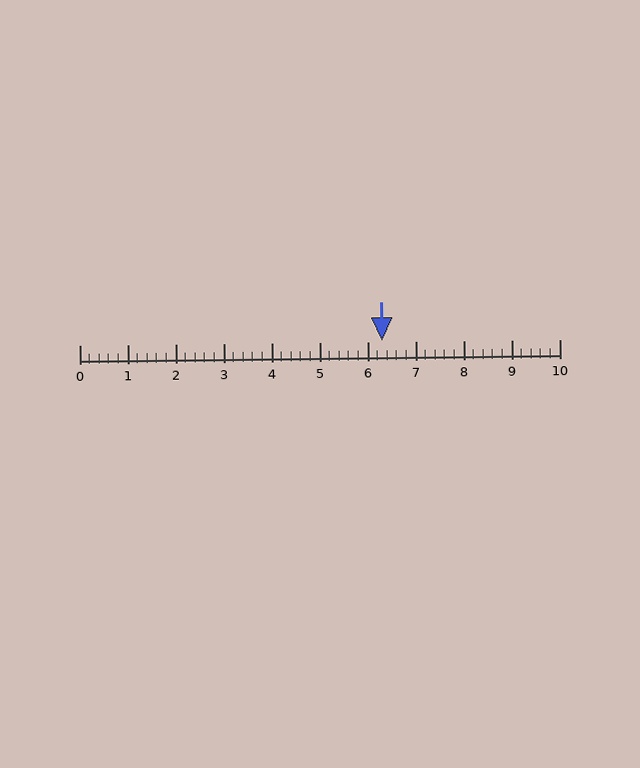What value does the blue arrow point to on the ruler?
The blue arrow points to approximately 6.3.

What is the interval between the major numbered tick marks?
The major tick marks are spaced 1 units apart.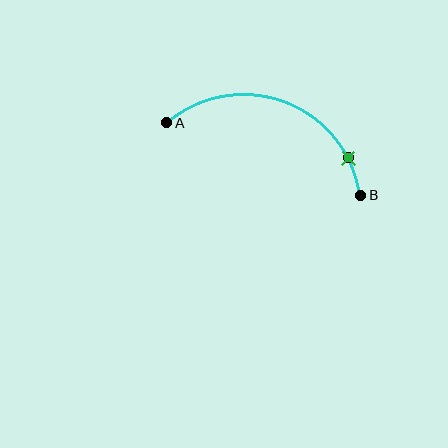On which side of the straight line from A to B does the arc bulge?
The arc bulges above the straight line connecting A and B.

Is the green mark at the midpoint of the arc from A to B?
No. The green mark lies on the arc but is closer to endpoint B. The arc midpoint would be at the point on the curve equidistant along the arc from both A and B.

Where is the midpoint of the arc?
The arc midpoint is the point on the curve farthest from the straight line joining A and B. It sits above that line.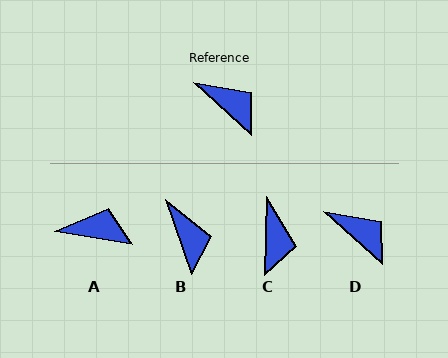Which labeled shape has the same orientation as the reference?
D.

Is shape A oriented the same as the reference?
No, it is off by about 32 degrees.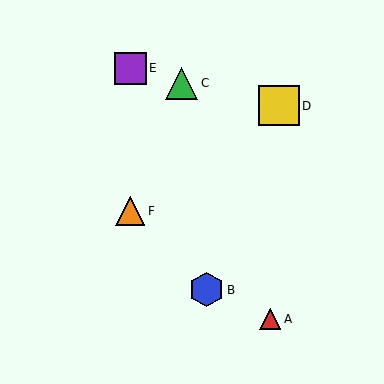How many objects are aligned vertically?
2 objects (E, F) are aligned vertically.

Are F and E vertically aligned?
Yes, both are at x≈130.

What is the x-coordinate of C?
Object C is at x≈182.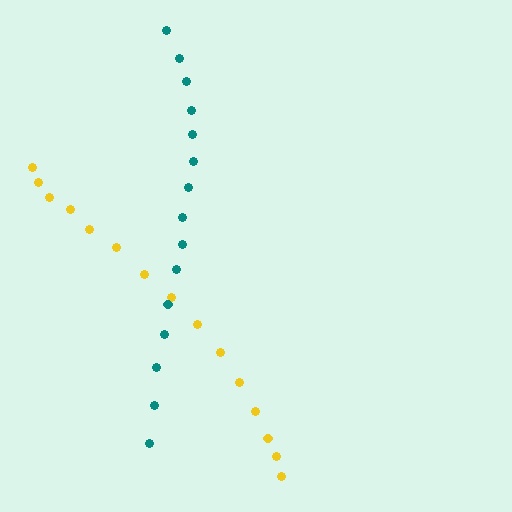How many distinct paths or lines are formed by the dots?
There are 2 distinct paths.